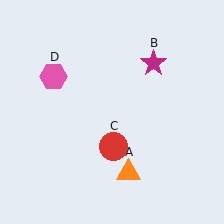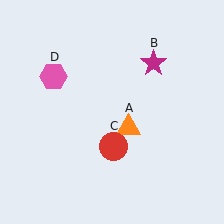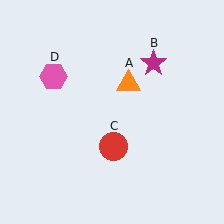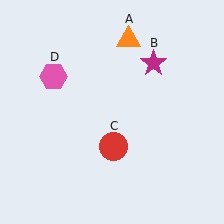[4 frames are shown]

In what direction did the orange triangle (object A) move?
The orange triangle (object A) moved up.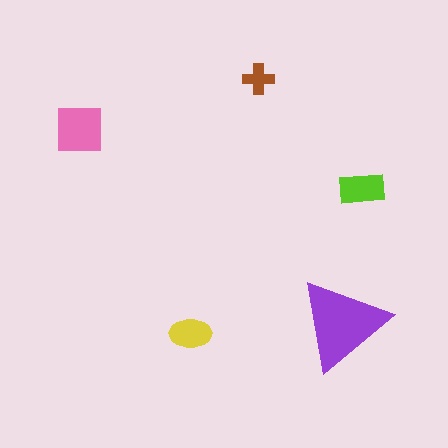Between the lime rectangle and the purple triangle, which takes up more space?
The purple triangle.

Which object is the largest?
The purple triangle.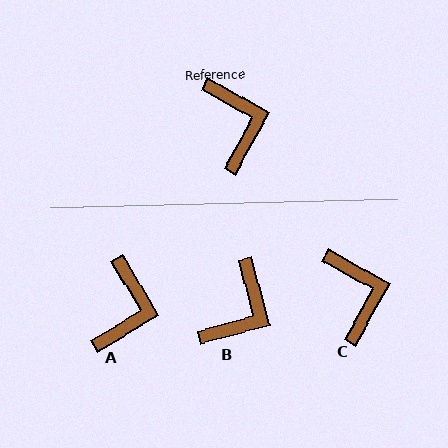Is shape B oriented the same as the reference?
No, it is off by about 46 degrees.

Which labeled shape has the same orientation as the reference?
C.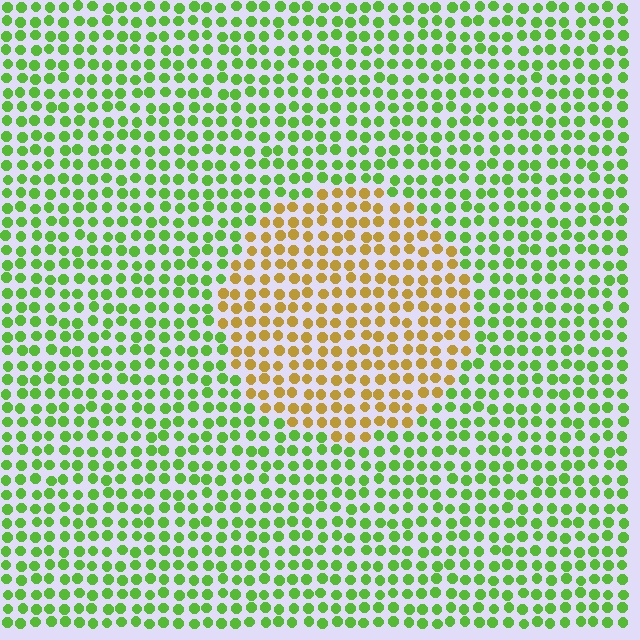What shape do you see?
I see a circle.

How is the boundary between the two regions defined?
The boundary is defined purely by a slight shift in hue (about 60 degrees). Spacing, size, and orientation are identical on both sides.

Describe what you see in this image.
The image is filled with small lime elements in a uniform arrangement. A circle-shaped region is visible where the elements are tinted to a slightly different hue, forming a subtle color boundary.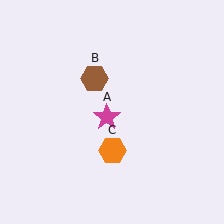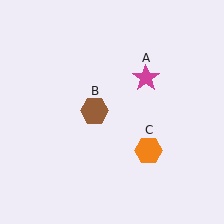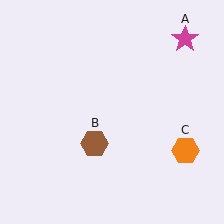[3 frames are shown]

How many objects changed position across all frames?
3 objects changed position: magenta star (object A), brown hexagon (object B), orange hexagon (object C).